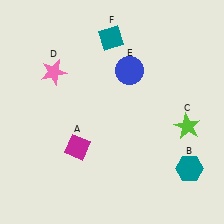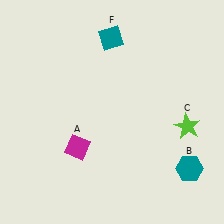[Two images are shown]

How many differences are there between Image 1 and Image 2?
There are 2 differences between the two images.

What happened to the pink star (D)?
The pink star (D) was removed in Image 2. It was in the top-left area of Image 1.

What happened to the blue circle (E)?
The blue circle (E) was removed in Image 2. It was in the top-right area of Image 1.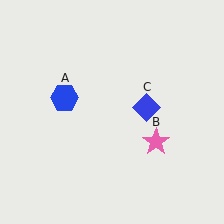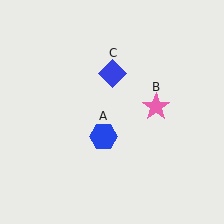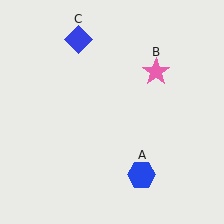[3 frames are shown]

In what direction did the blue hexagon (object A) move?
The blue hexagon (object A) moved down and to the right.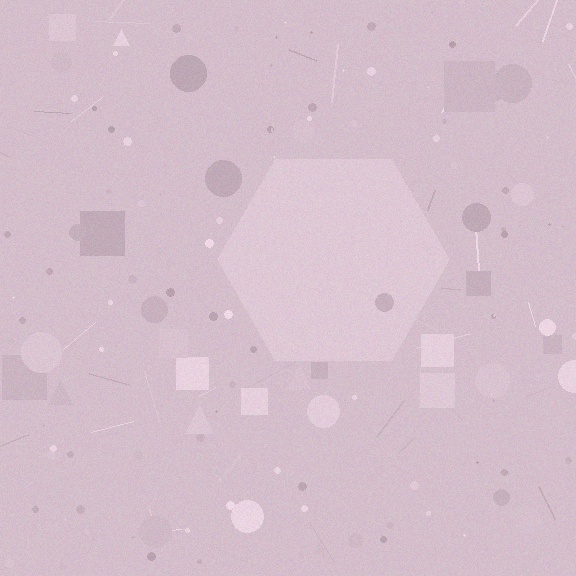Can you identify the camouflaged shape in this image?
The camouflaged shape is a hexagon.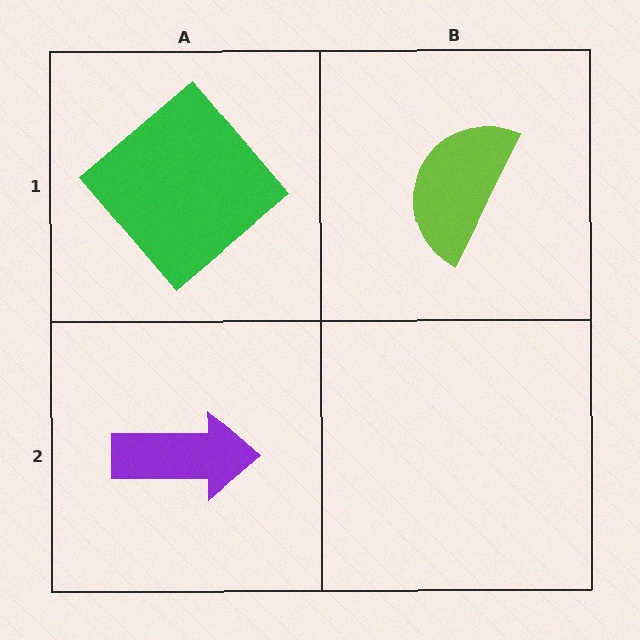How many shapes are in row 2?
1 shape.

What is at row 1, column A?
A green diamond.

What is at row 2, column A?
A purple arrow.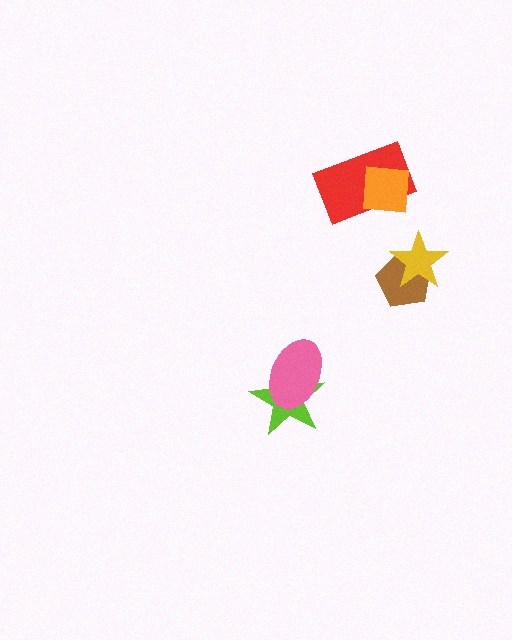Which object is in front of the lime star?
The pink ellipse is in front of the lime star.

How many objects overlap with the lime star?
1 object overlaps with the lime star.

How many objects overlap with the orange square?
1 object overlaps with the orange square.